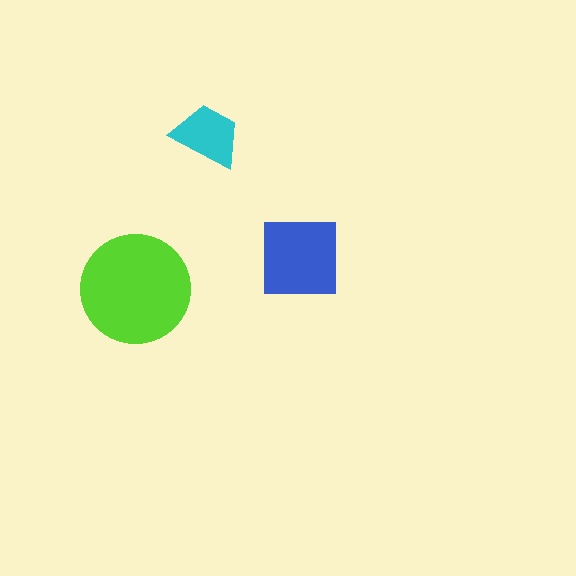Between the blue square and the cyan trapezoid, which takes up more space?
The blue square.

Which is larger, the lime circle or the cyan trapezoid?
The lime circle.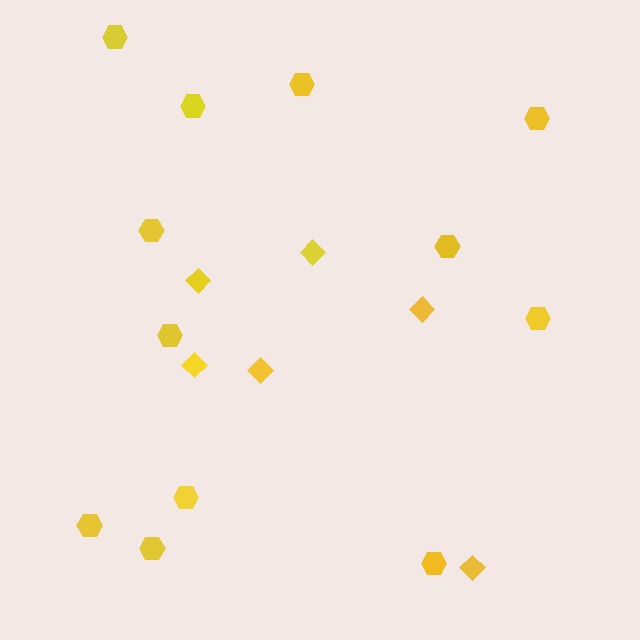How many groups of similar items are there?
There are 2 groups: one group of diamonds (6) and one group of hexagons (12).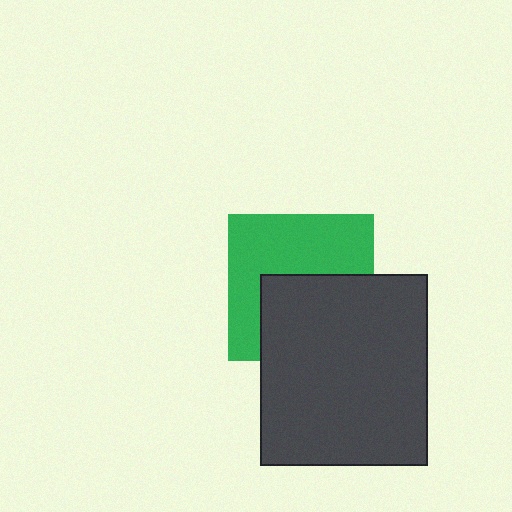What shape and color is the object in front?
The object in front is a dark gray rectangle.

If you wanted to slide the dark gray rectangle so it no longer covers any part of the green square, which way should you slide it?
Slide it down — that is the most direct way to separate the two shapes.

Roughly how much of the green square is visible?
About half of it is visible (roughly 54%).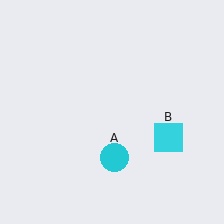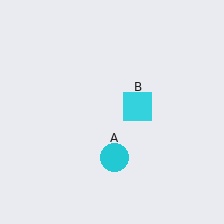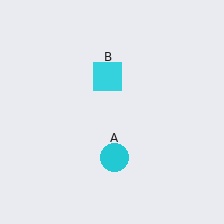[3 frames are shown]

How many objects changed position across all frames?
1 object changed position: cyan square (object B).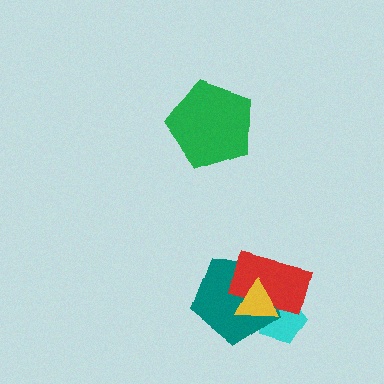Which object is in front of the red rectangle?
The yellow triangle is in front of the red rectangle.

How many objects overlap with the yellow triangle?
3 objects overlap with the yellow triangle.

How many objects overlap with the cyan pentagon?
3 objects overlap with the cyan pentagon.